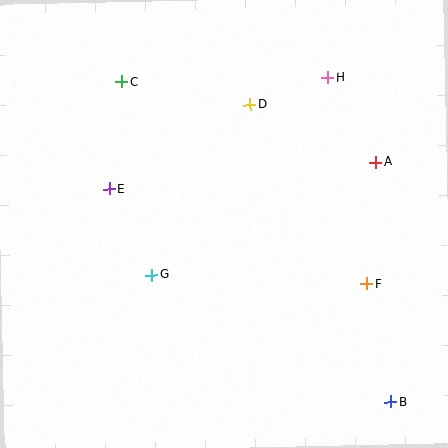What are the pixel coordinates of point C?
Point C is at (122, 82).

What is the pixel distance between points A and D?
The distance between A and D is 138 pixels.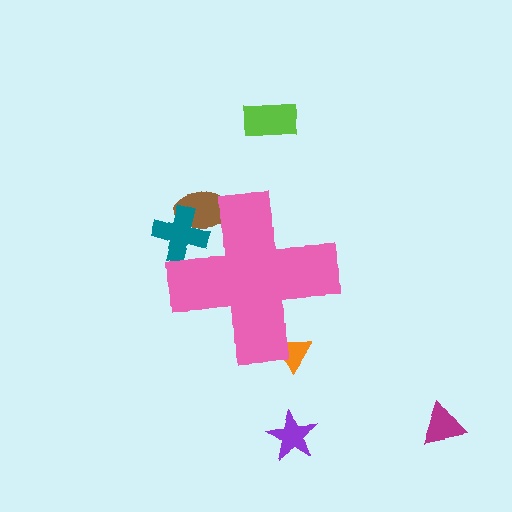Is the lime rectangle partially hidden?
No, the lime rectangle is fully visible.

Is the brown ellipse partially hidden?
Yes, the brown ellipse is partially hidden behind the pink cross.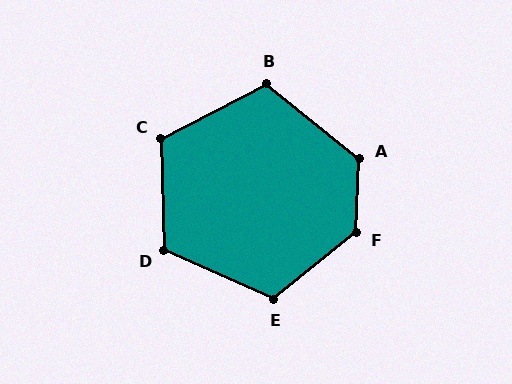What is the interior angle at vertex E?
Approximately 117 degrees (obtuse).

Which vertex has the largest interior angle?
F, at approximately 131 degrees.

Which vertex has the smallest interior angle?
B, at approximately 113 degrees.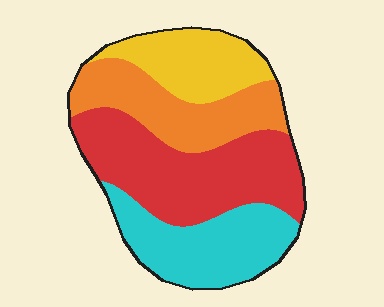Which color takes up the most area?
Red, at roughly 35%.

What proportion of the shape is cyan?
Cyan covers around 25% of the shape.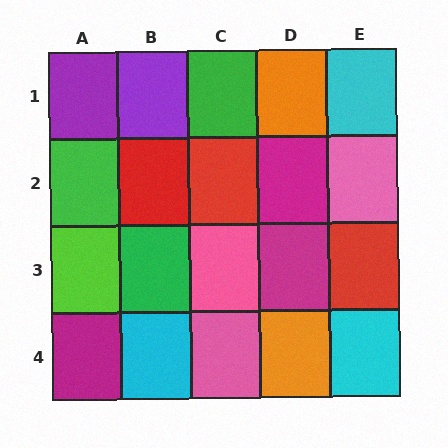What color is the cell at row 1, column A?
Purple.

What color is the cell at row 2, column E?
Pink.